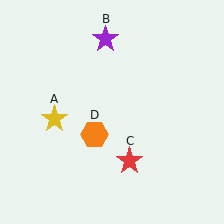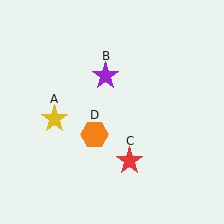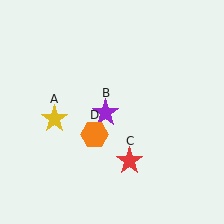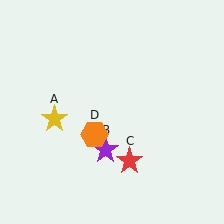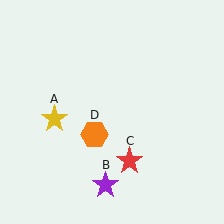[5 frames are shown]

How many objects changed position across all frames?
1 object changed position: purple star (object B).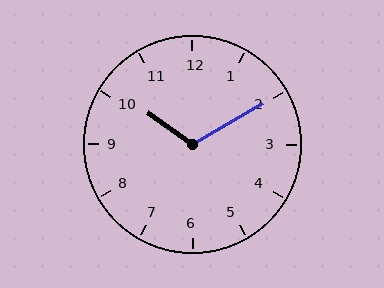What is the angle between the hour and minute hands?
Approximately 115 degrees.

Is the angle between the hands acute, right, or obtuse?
It is obtuse.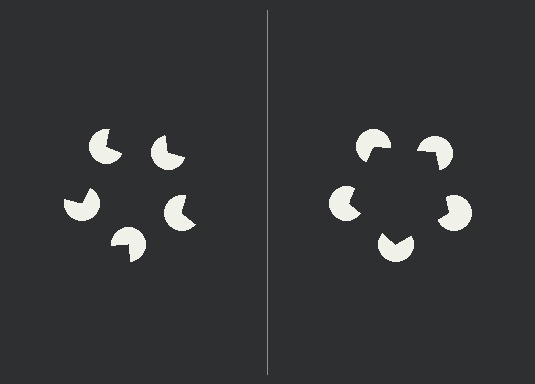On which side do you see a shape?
An illusory pentagon appears on the right side. On the left side the wedge cuts are rotated, so no coherent shape forms.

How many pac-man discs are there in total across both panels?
10 — 5 on each side.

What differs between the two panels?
The pac-man discs are positioned identically on both sides; only the wedge orientations differ. On the right they align to a pentagon; on the left they are misaligned.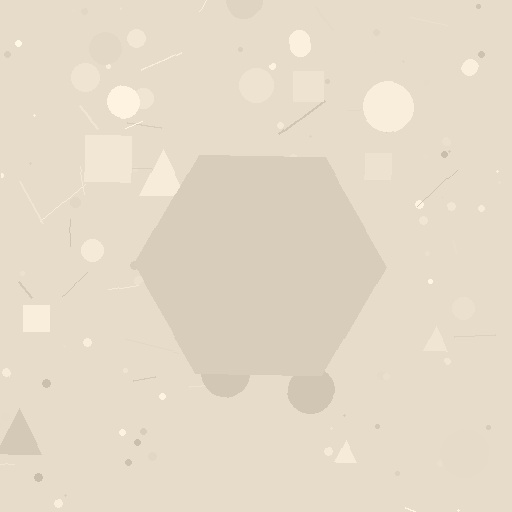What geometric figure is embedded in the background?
A hexagon is embedded in the background.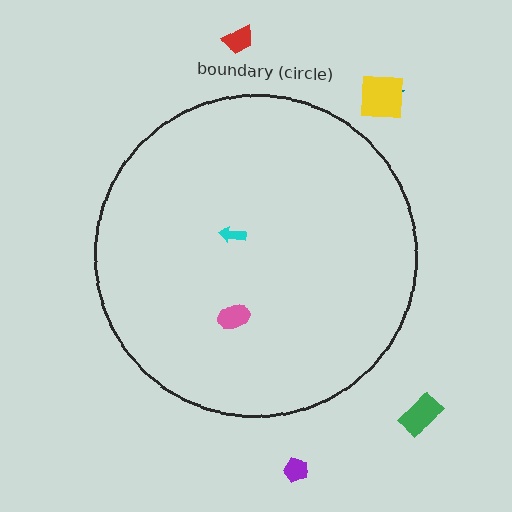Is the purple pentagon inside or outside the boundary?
Outside.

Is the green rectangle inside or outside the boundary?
Outside.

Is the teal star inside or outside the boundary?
Outside.